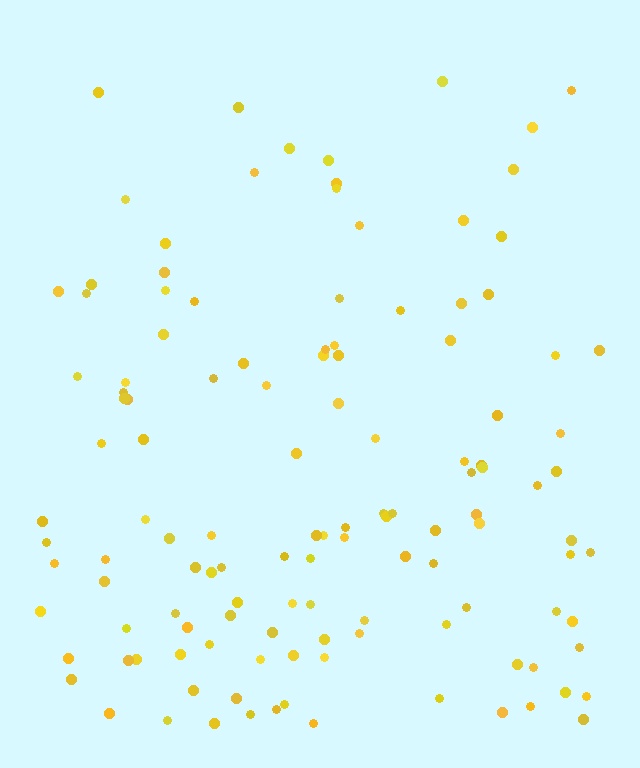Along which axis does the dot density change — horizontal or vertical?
Vertical.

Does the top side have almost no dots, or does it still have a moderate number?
Still a moderate number, just noticeably fewer than the bottom.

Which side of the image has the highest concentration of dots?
The bottom.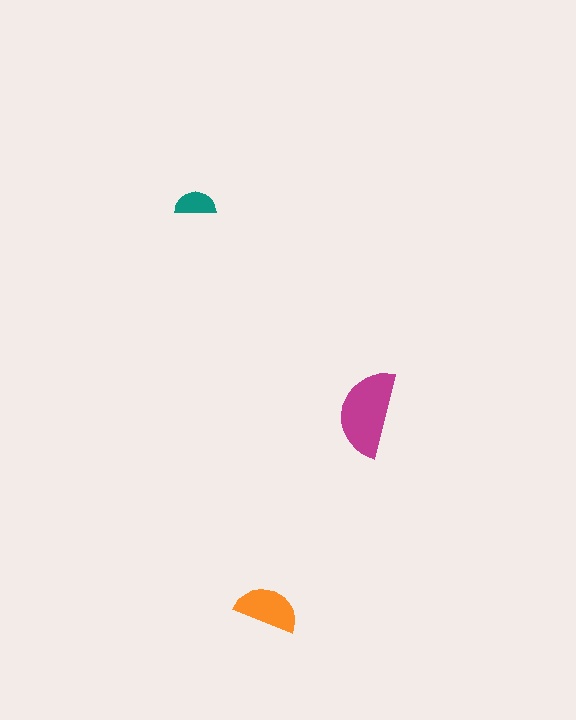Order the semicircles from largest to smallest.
the magenta one, the orange one, the teal one.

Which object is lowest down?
The orange semicircle is bottommost.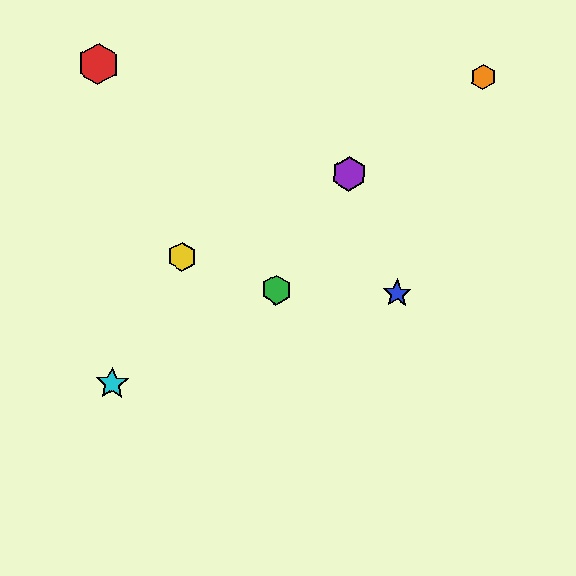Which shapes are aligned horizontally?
The blue star, the green hexagon are aligned horizontally.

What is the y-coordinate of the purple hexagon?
The purple hexagon is at y≈174.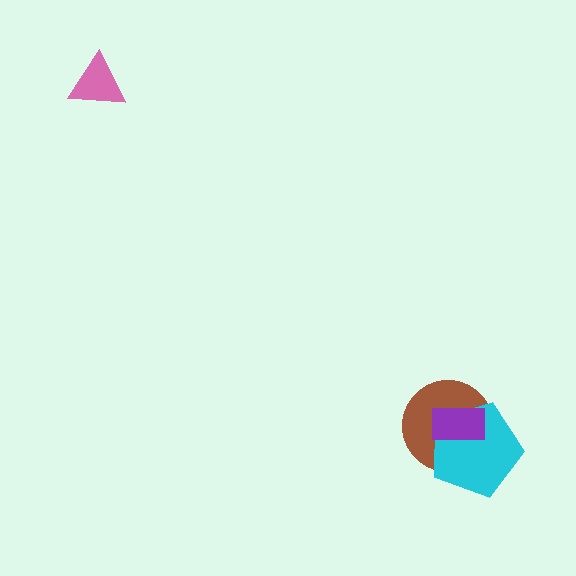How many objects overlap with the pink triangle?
0 objects overlap with the pink triangle.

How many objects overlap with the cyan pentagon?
2 objects overlap with the cyan pentagon.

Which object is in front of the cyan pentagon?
The purple rectangle is in front of the cyan pentagon.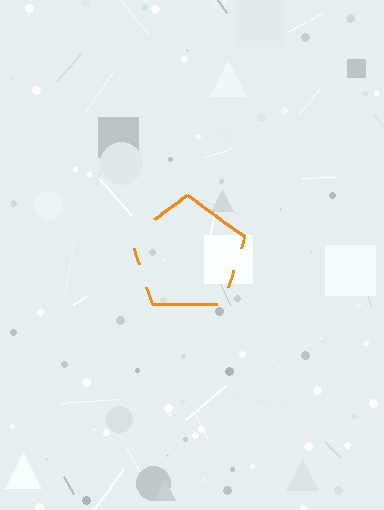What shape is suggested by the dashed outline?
The dashed outline suggests a pentagon.